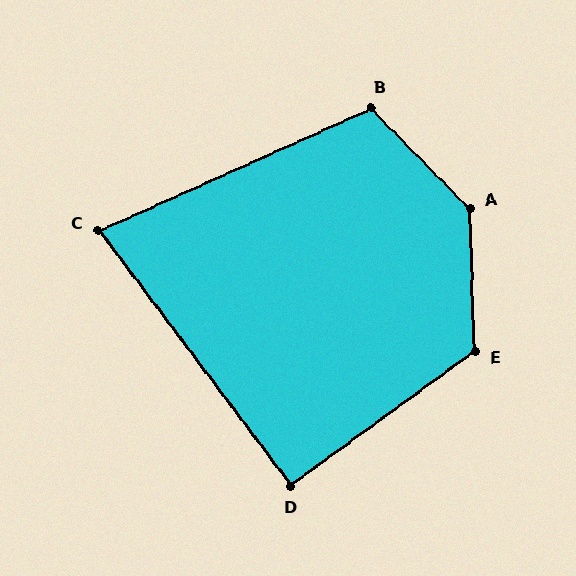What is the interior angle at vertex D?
Approximately 91 degrees (approximately right).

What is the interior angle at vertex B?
Approximately 110 degrees (obtuse).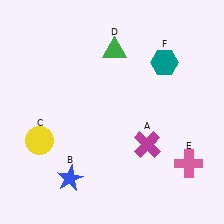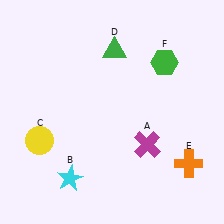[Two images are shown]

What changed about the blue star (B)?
In Image 1, B is blue. In Image 2, it changed to cyan.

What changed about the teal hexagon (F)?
In Image 1, F is teal. In Image 2, it changed to green.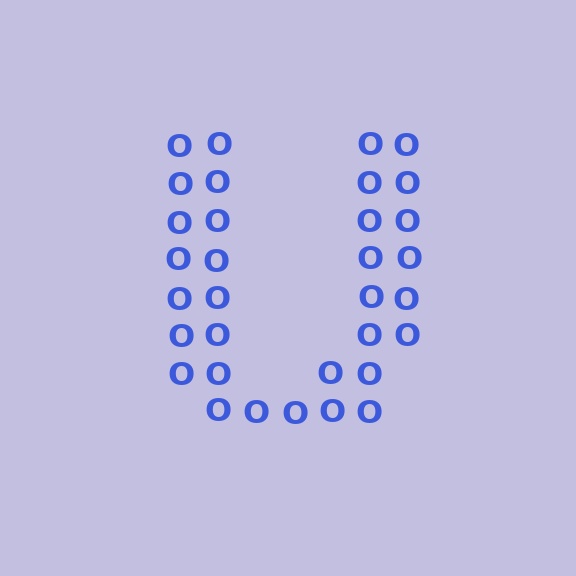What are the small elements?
The small elements are letter O's.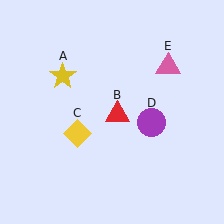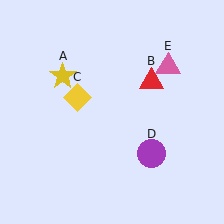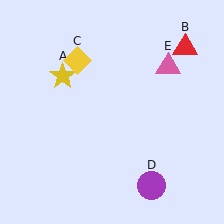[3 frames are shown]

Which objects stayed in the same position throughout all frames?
Yellow star (object A) and pink triangle (object E) remained stationary.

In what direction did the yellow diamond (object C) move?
The yellow diamond (object C) moved up.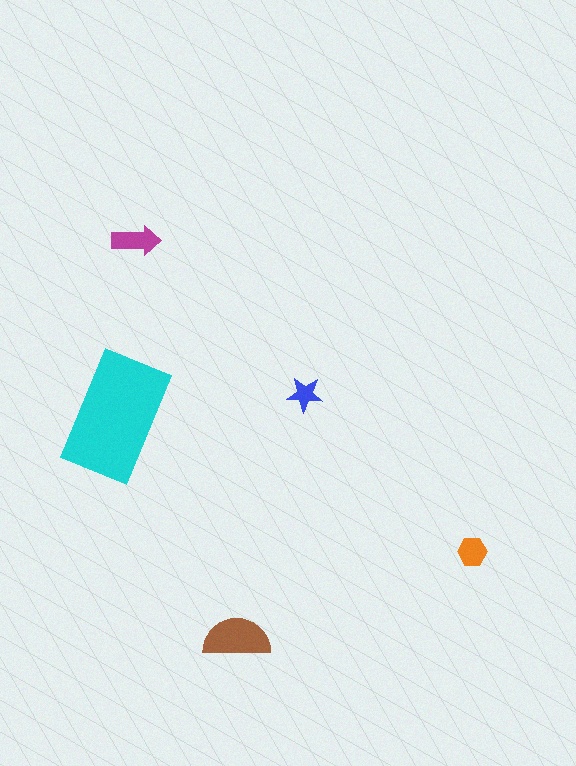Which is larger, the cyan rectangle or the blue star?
The cyan rectangle.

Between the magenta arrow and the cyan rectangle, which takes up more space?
The cyan rectangle.